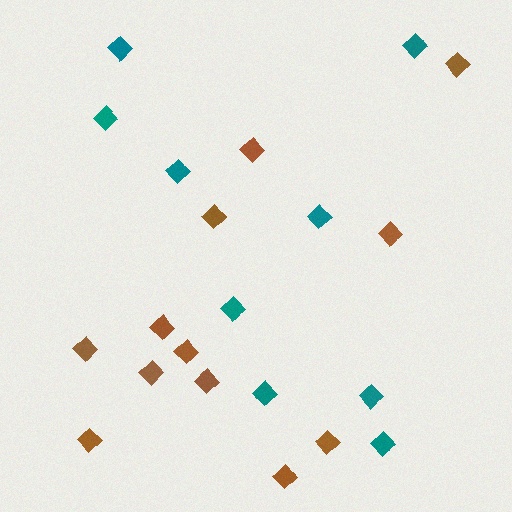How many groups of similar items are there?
There are 2 groups: one group of brown diamonds (12) and one group of teal diamonds (9).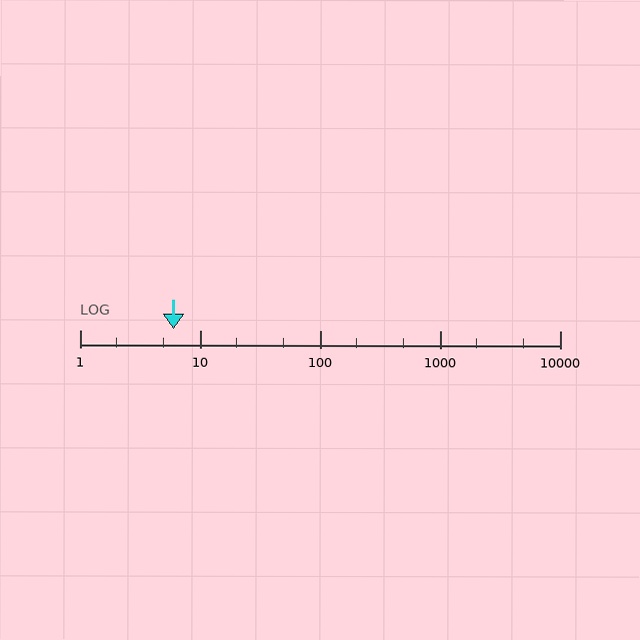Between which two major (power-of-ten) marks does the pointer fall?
The pointer is between 1 and 10.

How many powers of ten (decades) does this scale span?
The scale spans 4 decades, from 1 to 10000.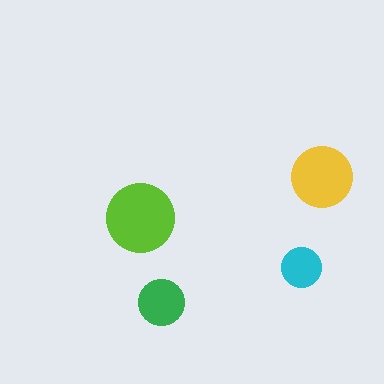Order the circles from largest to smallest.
the lime one, the yellow one, the green one, the cyan one.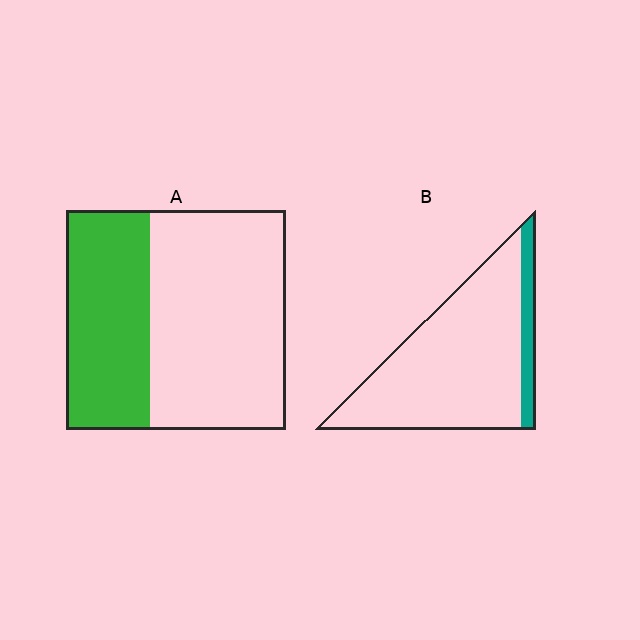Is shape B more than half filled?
No.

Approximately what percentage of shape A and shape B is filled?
A is approximately 40% and B is approximately 15%.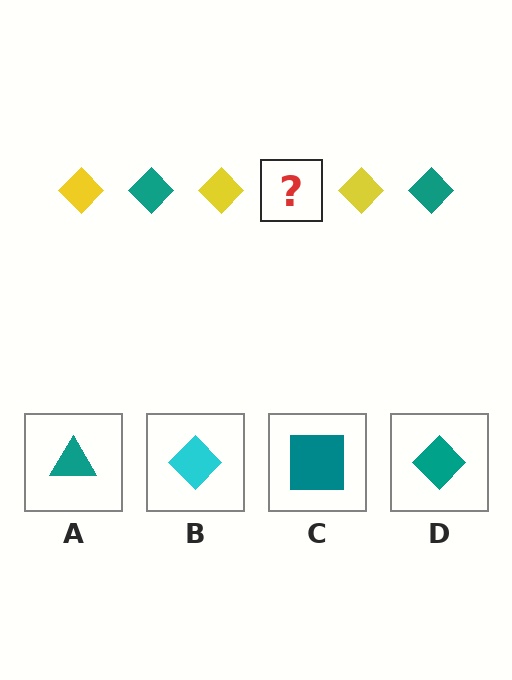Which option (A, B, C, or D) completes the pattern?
D.